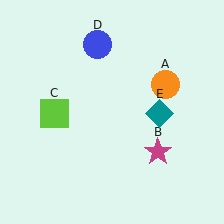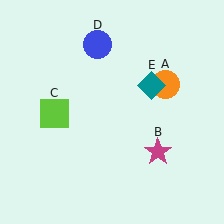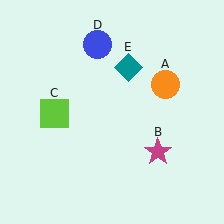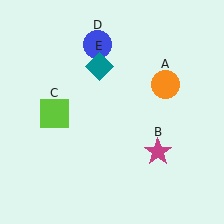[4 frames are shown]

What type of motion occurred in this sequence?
The teal diamond (object E) rotated counterclockwise around the center of the scene.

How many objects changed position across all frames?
1 object changed position: teal diamond (object E).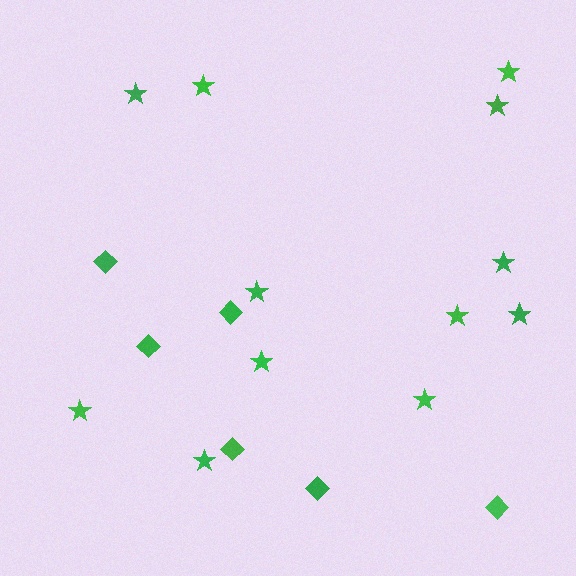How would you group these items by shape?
There are 2 groups: one group of diamonds (6) and one group of stars (12).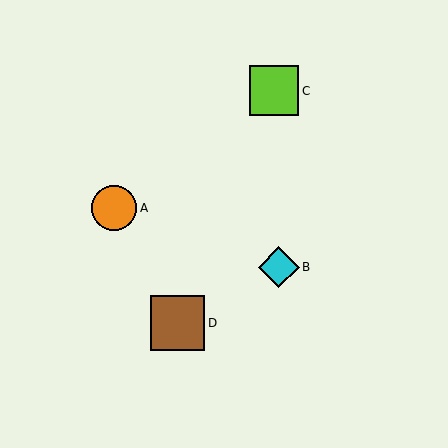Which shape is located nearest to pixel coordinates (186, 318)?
The brown square (labeled D) at (178, 323) is nearest to that location.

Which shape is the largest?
The brown square (labeled D) is the largest.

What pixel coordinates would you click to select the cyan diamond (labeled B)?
Click at (279, 267) to select the cyan diamond B.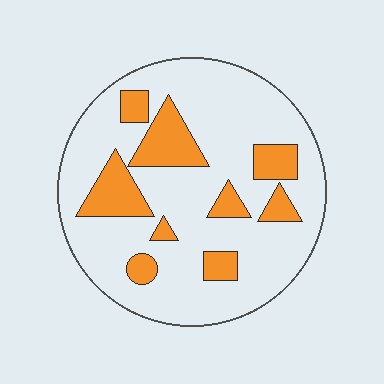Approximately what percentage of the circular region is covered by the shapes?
Approximately 20%.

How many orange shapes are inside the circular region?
9.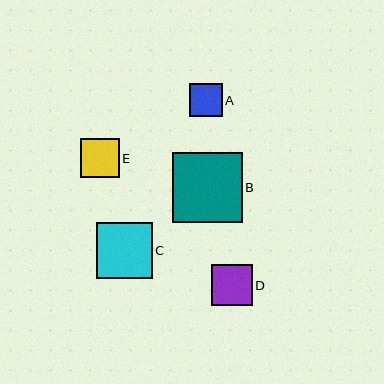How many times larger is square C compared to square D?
Square C is approximately 1.4 times the size of square D.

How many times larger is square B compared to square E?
Square B is approximately 1.8 times the size of square E.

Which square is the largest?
Square B is the largest with a size of approximately 70 pixels.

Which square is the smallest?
Square A is the smallest with a size of approximately 33 pixels.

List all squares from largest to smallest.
From largest to smallest: B, C, D, E, A.